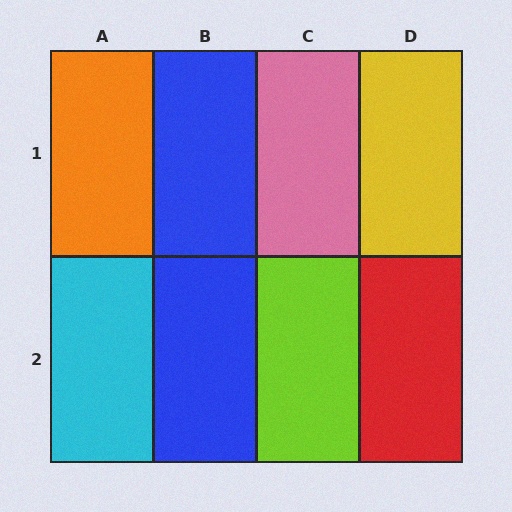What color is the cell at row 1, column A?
Orange.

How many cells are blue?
2 cells are blue.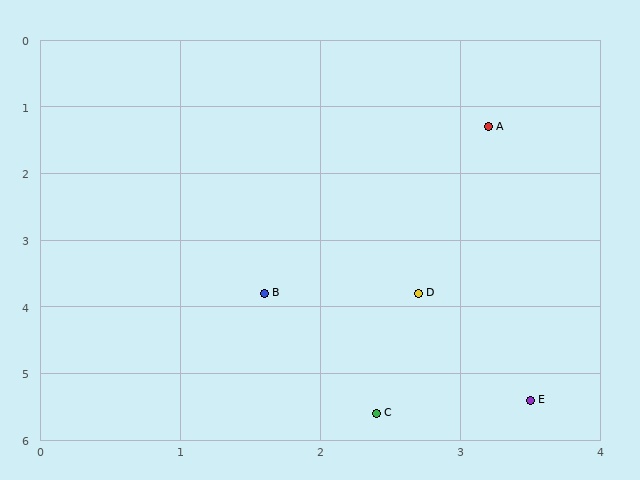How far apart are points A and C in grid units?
Points A and C are about 4.4 grid units apart.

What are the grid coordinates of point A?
Point A is at approximately (3.2, 1.3).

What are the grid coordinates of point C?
Point C is at approximately (2.4, 5.6).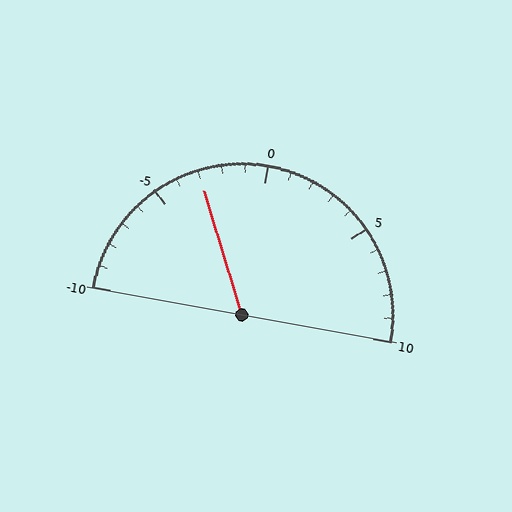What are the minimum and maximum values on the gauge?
The gauge ranges from -10 to 10.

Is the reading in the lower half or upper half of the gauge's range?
The reading is in the lower half of the range (-10 to 10).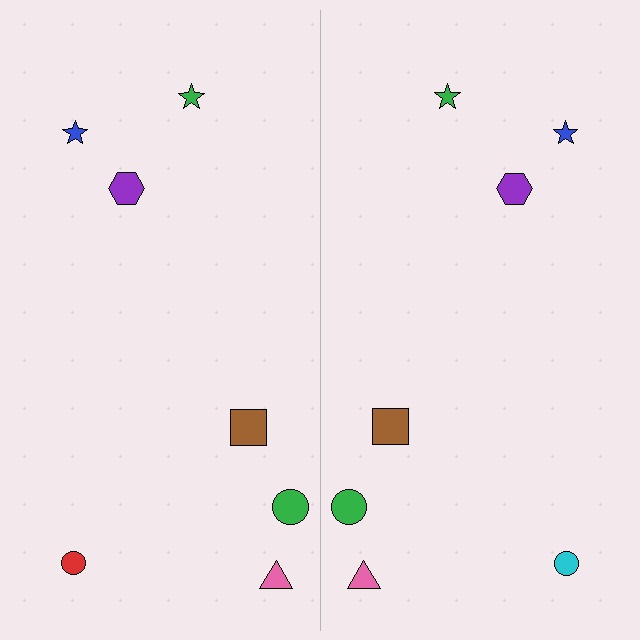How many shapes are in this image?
There are 14 shapes in this image.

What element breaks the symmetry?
The cyan circle on the right side breaks the symmetry — its mirror counterpart is red.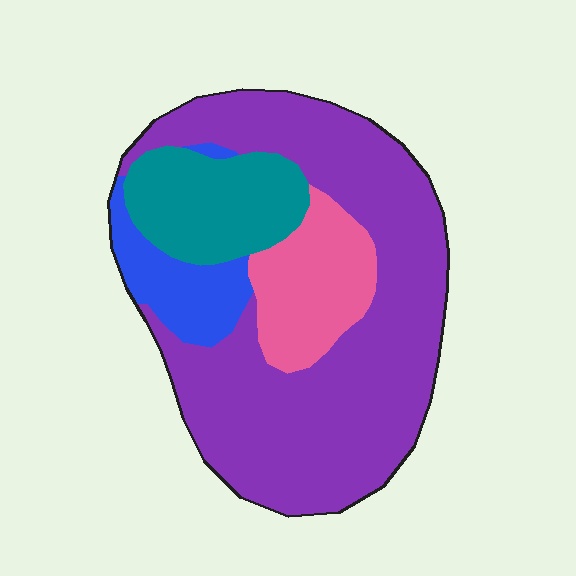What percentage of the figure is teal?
Teal takes up less than a sixth of the figure.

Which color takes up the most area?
Purple, at roughly 60%.